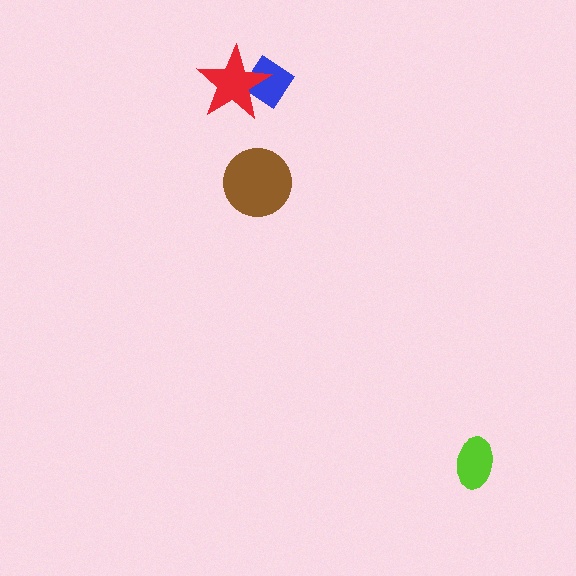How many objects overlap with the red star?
1 object overlaps with the red star.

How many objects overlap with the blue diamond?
1 object overlaps with the blue diamond.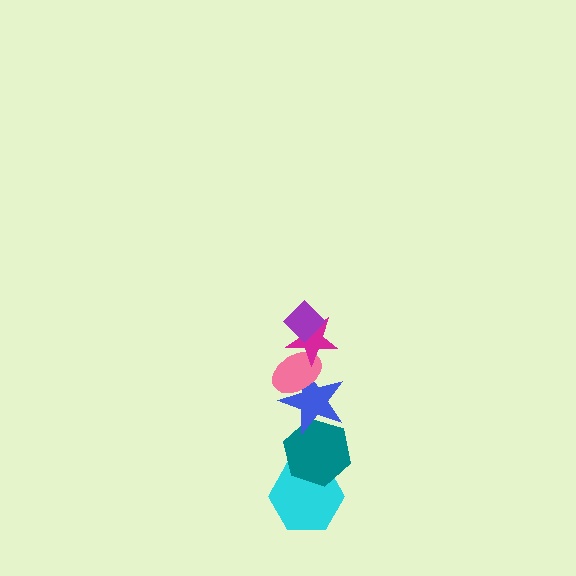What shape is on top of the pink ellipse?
The magenta star is on top of the pink ellipse.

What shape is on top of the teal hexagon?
The blue star is on top of the teal hexagon.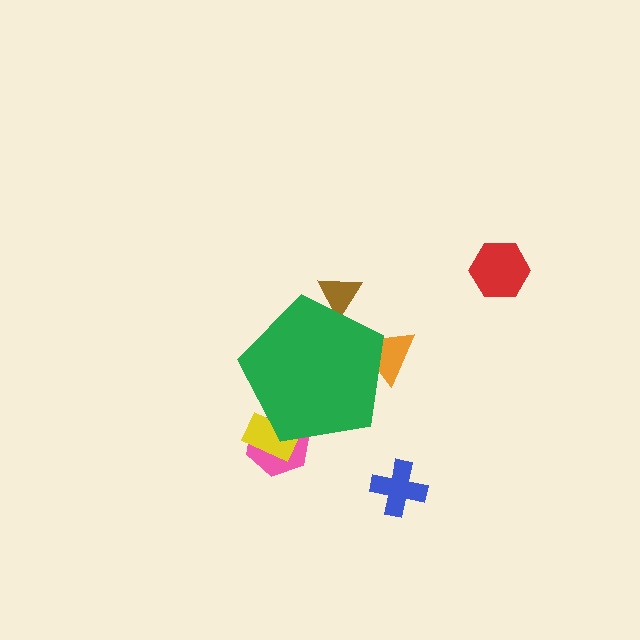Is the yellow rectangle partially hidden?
Yes, the yellow rectangle is partially hidden behind the green pentagon.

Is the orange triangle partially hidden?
Yes, the orange triangle is partially hidden behind the green pentagon.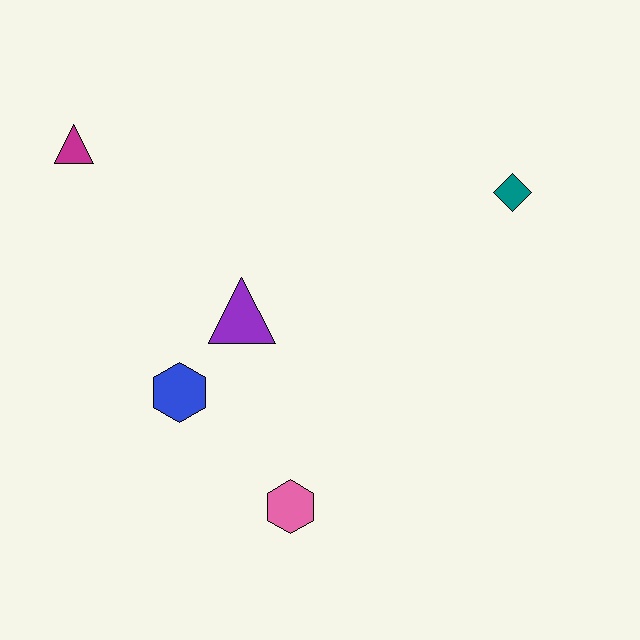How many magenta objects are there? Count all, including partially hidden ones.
There is 1 magenta object.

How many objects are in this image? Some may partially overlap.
There are 5 objects.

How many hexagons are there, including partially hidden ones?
There are 2 hexagons.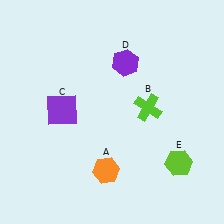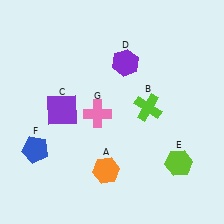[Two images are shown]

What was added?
A blue pentagon (F), a pink cross (G) were added in Image 2.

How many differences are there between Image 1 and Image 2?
There are 2 differences between the two images.